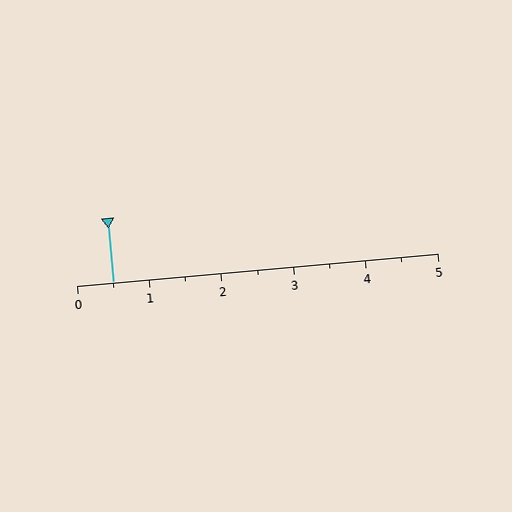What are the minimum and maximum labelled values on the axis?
The axis runs from 0 to 5.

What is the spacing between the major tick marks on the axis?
The major ticks are spaced 1 apart.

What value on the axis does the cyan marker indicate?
The marker indicates approximately 0.5.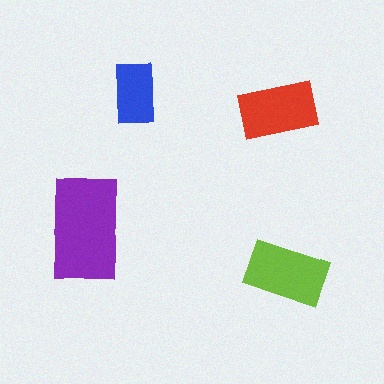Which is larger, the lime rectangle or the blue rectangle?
The lime one.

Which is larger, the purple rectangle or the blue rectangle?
The purple one.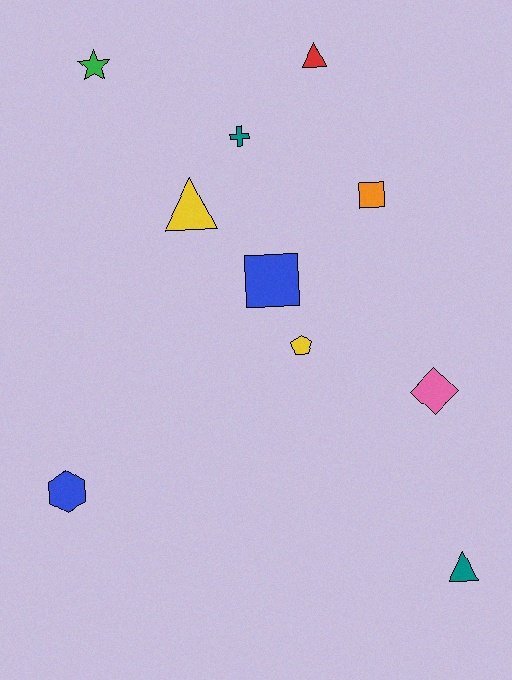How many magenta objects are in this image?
There are no magenta objects.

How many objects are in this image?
There are 10 objects.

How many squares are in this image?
There are 2 squares.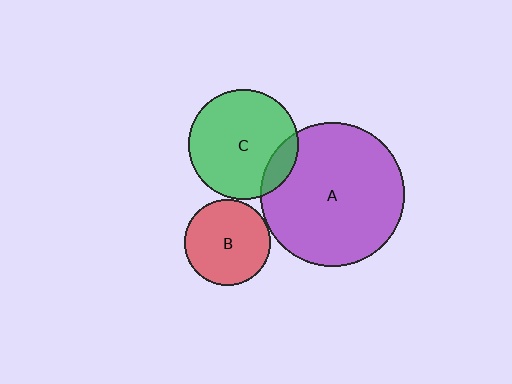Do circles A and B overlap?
Yes.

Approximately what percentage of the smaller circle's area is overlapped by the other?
Approximately 5%.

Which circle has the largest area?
Circle A (purple).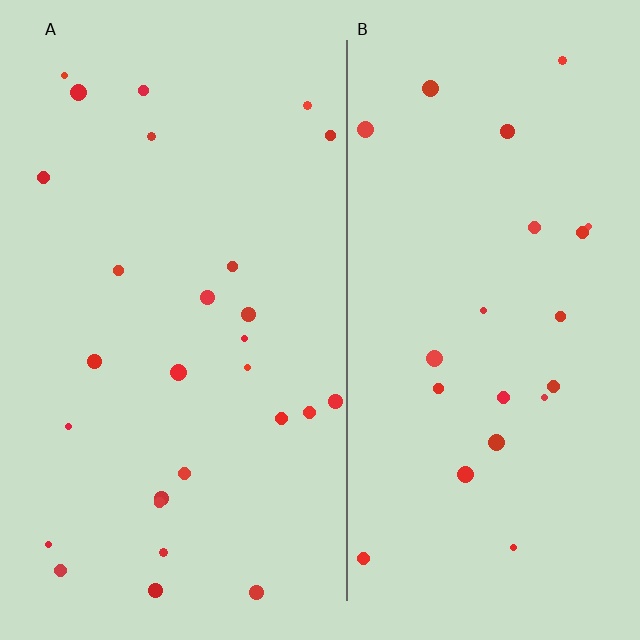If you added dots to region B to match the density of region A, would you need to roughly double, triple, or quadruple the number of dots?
Approximately double.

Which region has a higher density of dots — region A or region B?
A (the left).